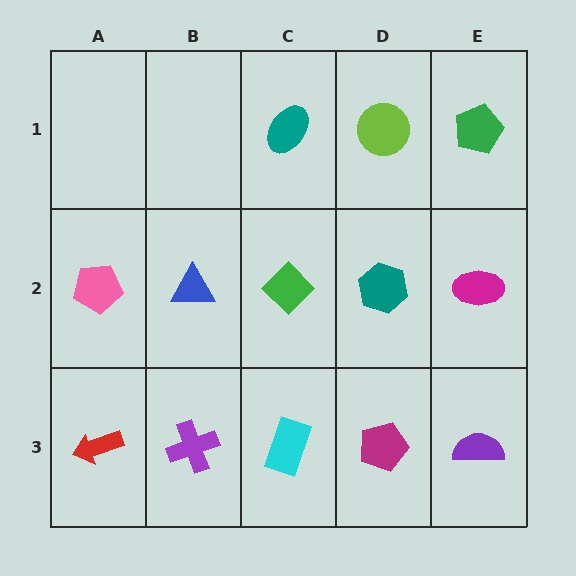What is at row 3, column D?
A magenta pentagon.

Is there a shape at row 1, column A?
No, that cell is empty.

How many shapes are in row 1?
3 shapes.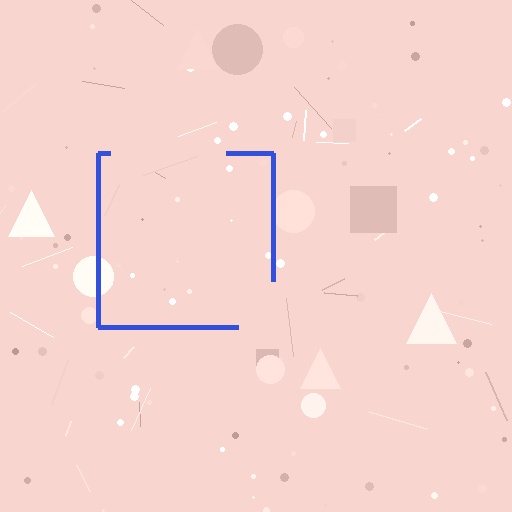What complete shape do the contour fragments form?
The contour fragments form a square.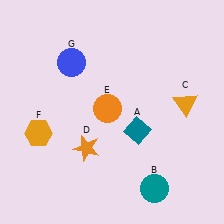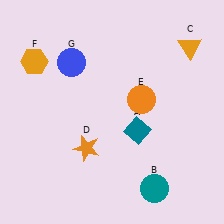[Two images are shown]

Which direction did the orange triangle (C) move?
The orange triangle (C) moved up.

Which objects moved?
The objects that moved are: the orange triangle (C), the orange circle (E), the orange hexagon (F).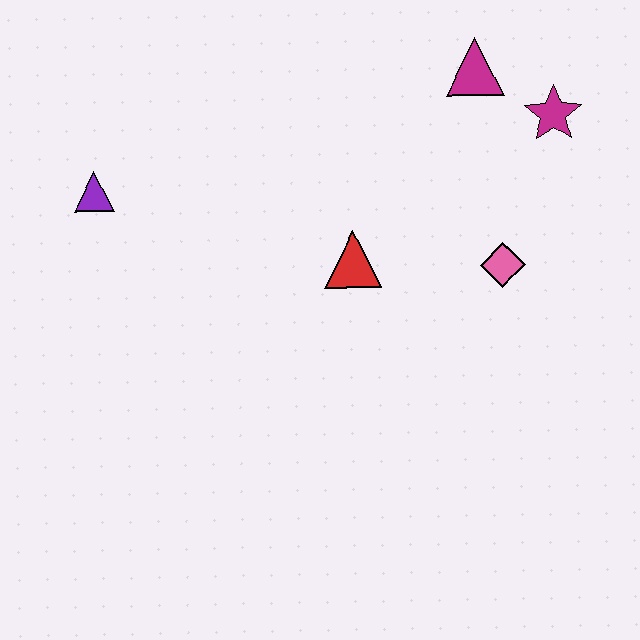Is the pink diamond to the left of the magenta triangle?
No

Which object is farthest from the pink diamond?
The purple triangle is farthest from the pink diamond.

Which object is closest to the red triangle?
The pink diamond is closest to the red triangle.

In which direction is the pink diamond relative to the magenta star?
The pink diamond is below the magenta star.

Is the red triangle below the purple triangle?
Yes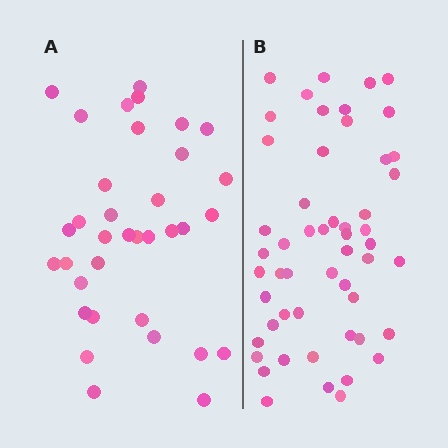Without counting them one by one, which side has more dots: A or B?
Region B (the right region) has more dots.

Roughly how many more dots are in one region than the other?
Region B has approximately 20 more dots than region A.